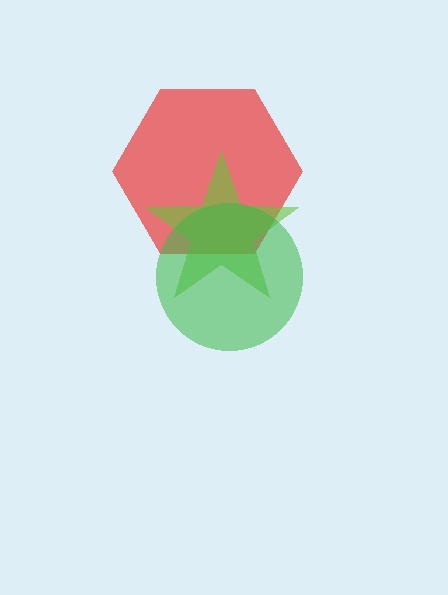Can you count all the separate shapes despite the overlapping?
Yes, there are 3 separate shapes.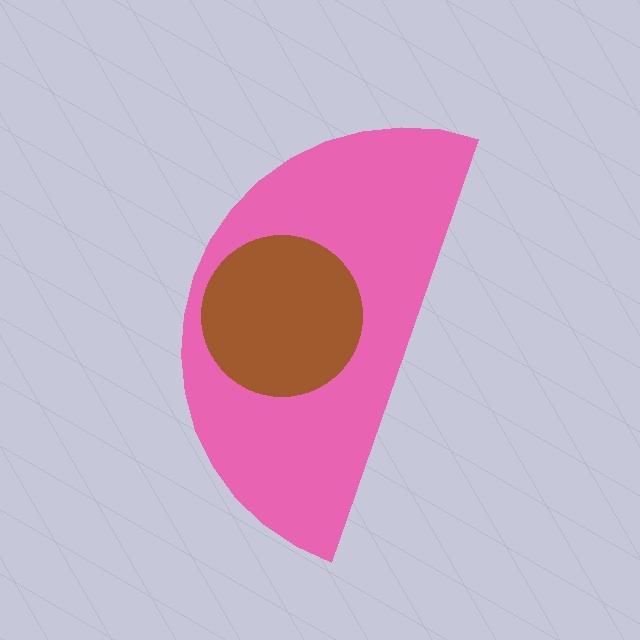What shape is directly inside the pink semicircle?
The brown circle.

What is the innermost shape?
The brown circle.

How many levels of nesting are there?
2.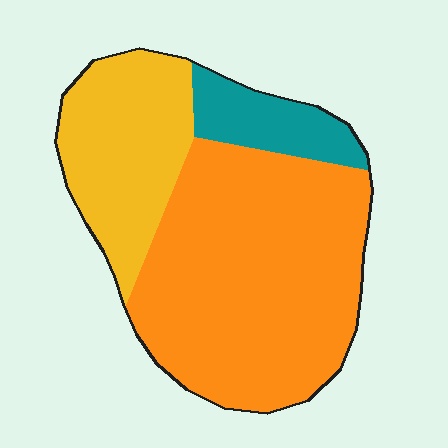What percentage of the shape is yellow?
Yellow covers about 25% of the shape.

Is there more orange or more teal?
Orange.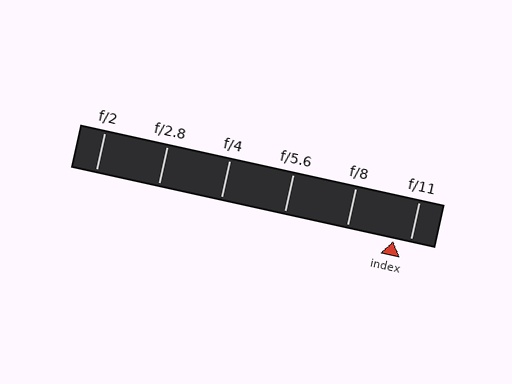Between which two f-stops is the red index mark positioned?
The index mark is between f/8 and f/11.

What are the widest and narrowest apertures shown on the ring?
The widest aperture shown is f/2 and the narrowest is f/11.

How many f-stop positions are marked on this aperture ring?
There are 6 f-stop positions marked.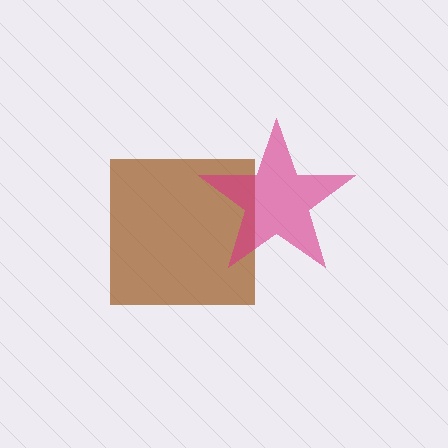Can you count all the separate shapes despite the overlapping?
Yes, there are 2 separate shapes.